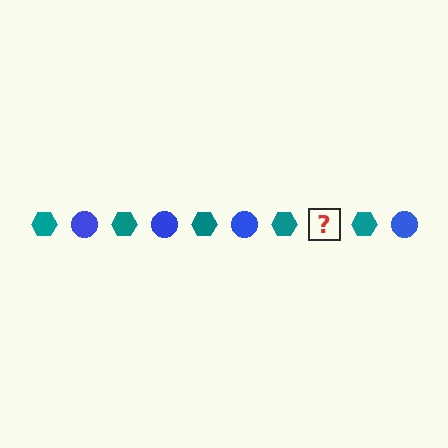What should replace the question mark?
The question mark should be replaced with a blue circle.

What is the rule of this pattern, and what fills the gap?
The rule is that the pattern alternates between teal hexagon and blue circle. The gap should be filled with a blue circle.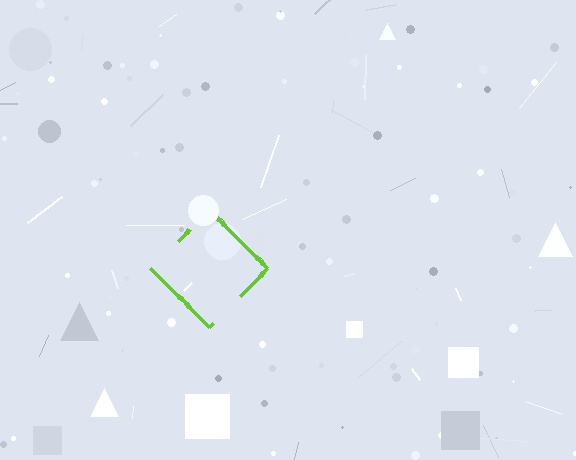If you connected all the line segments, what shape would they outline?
They would outline a diamond.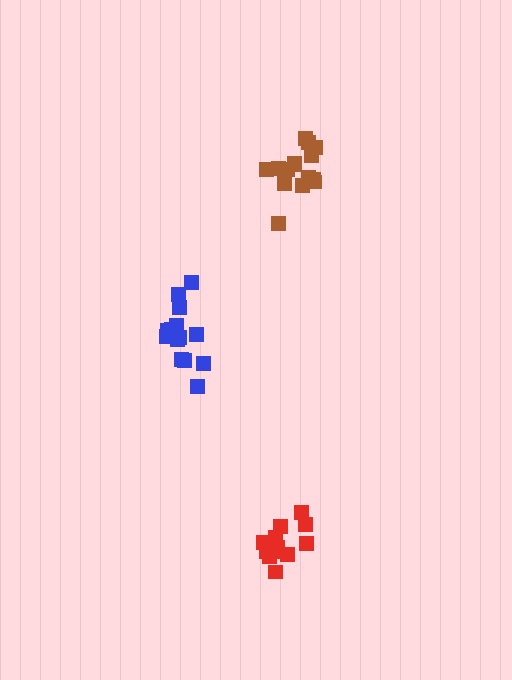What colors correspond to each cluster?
The clusters are colored: blue, brown, red.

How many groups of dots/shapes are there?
There are 3 groups.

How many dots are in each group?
Group 1: 14 dots, Group 2: 15 dots, Group 3: 14 dots (43 total).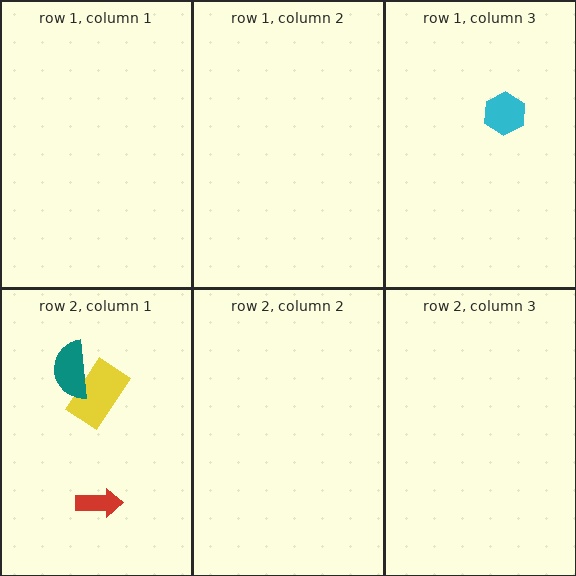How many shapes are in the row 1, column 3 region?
1.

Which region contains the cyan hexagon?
The row 1, column 3 region.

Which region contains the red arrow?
The row 2, column 1 region.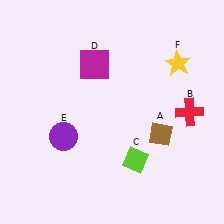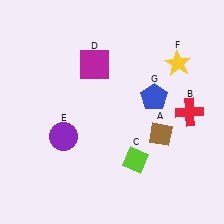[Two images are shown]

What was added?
A blue pentagon (G) was added in Image 2.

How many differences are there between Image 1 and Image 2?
There is 1 difference between the two images.